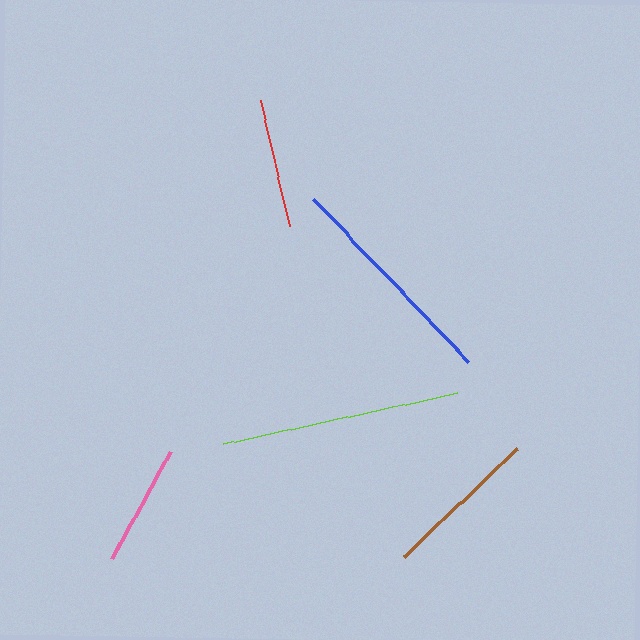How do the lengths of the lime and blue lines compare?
The lime and blue lines are approximately the same length.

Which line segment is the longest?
The lime line is the longest at approximately 239 pixels.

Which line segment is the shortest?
The pink line is the shortest at approximately 122 pixels.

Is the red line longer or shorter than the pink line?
The red line is longer than the pink line.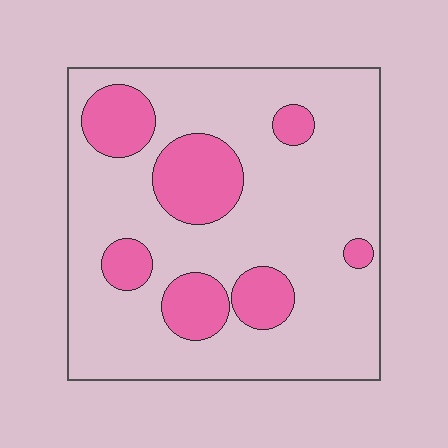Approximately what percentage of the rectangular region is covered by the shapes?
Approximately 25%.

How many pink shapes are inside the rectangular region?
7.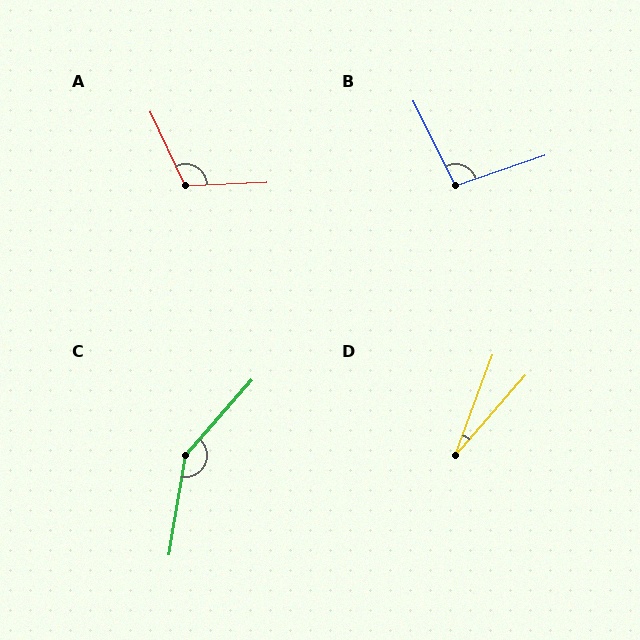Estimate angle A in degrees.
Approximately 113 degrees.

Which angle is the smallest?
D, at approximately 20 degrees.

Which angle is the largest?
C, at approximately 148 degrees.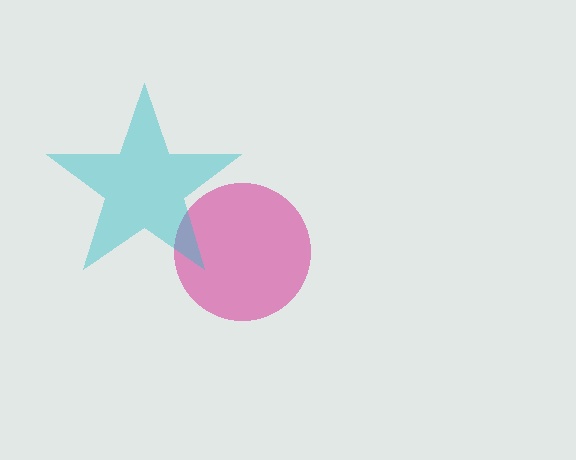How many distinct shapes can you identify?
There are 2 distinct shapes: a magenta circle, a cyan star.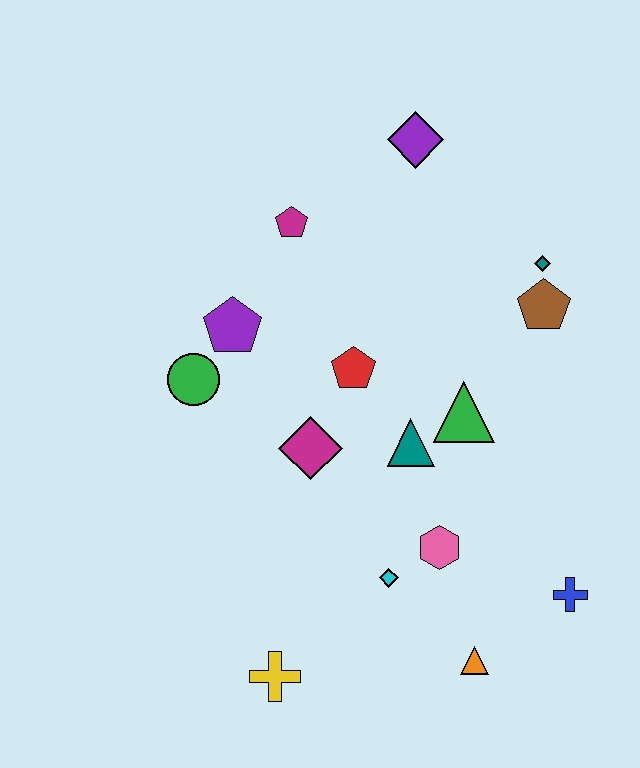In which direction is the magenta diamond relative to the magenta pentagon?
The magenta diamond is below the magenta pentagon.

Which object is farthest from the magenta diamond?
The purple diamond is farthest from the magenta diamond.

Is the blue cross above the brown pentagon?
No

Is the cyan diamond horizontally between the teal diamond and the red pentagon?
Yes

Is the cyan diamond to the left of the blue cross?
Yes